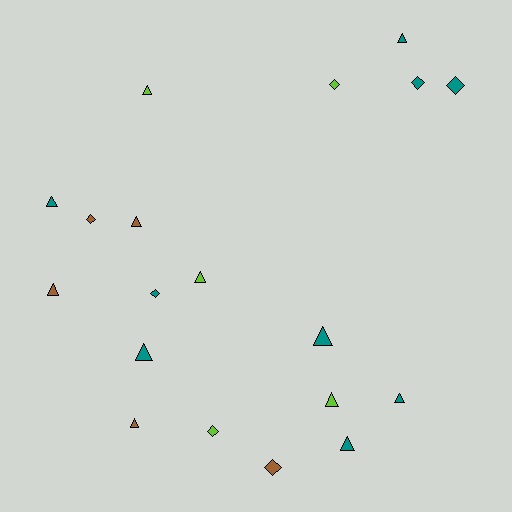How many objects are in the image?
There are 19 objects.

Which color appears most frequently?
Teal, with 9 objects.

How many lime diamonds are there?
There are 2 lime diamonds.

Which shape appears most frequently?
Triangle, with 12 objects.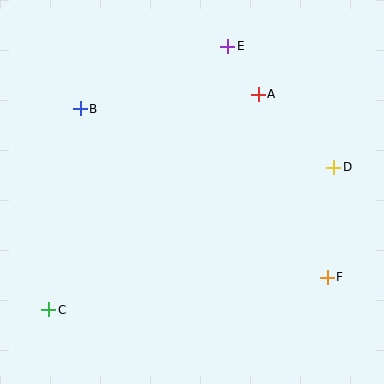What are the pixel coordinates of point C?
Point C is at (49, 310).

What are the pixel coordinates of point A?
Point A is at (258, 94).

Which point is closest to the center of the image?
Point A at (258, 94) is closest to the center.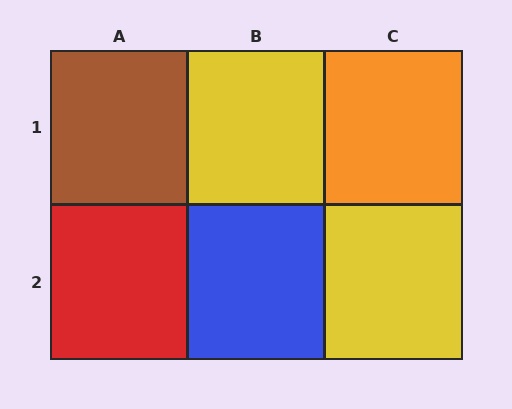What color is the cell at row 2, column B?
Blue.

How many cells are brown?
1 cell is brown.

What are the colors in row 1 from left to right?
Brown, yellow, orange.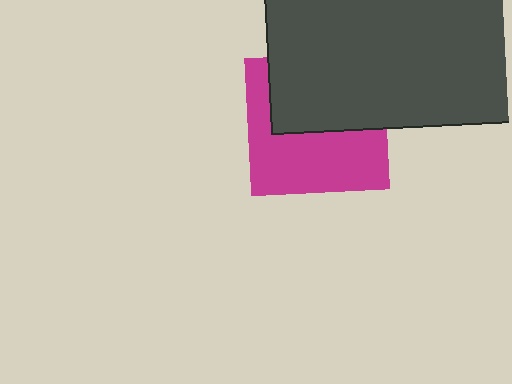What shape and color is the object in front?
The object in front is a dark gray rectangle.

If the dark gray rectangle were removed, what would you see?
You would see the complete magenta square.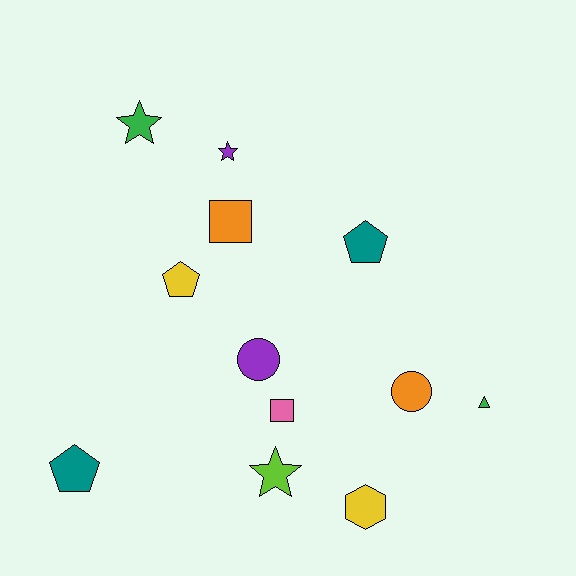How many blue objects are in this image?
There are no blue objects.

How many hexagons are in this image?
There is 1 hexagon.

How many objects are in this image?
There are 12 objects.